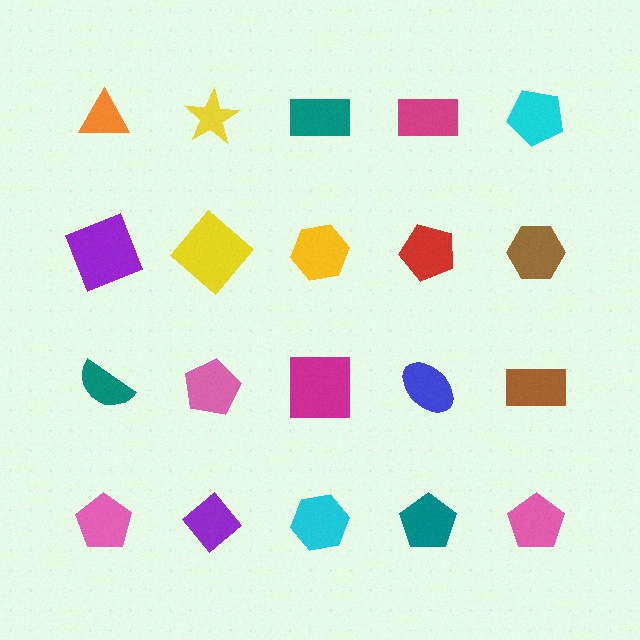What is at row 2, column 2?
A yellow diamond.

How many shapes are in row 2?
5 shapes.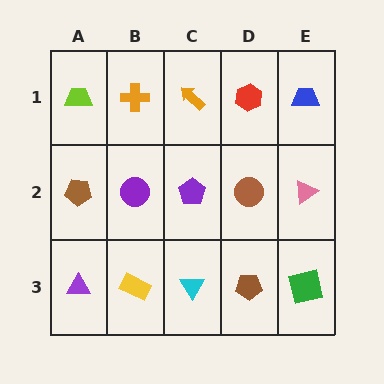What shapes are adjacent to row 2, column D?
A red hexagon (row 1, column D), a brown pentagon (row 3, column D), a purple pentagon (row 2, column C), a pink triangle (row 2, column E).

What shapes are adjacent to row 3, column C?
A purple pentagon (row 2, column C), a yellow rectangle (row 3, column B), a brown pentagon (row 3, column D).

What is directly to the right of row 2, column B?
A purple pentagon.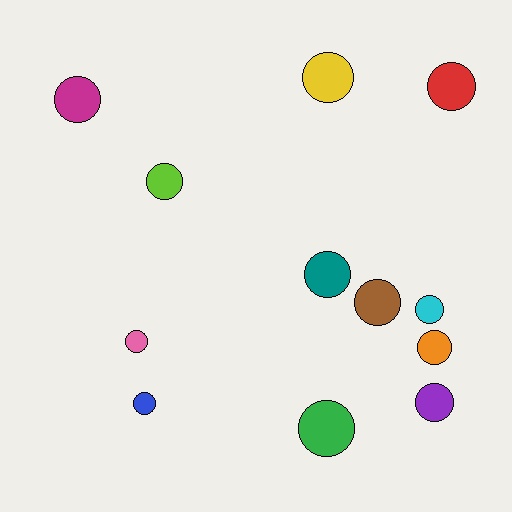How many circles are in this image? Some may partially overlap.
There are 12 circles.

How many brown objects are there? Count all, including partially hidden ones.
There is 1 brown object.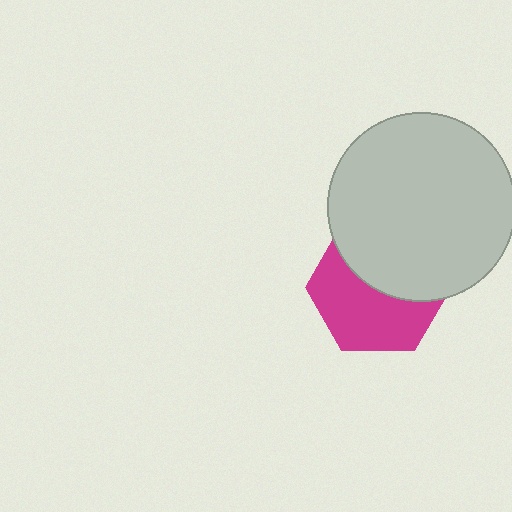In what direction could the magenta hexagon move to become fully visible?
The magenta hexagon could move down. That would shift it out from behind the light gray circle entirely.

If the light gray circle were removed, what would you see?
You would see the complete magenta hexagon.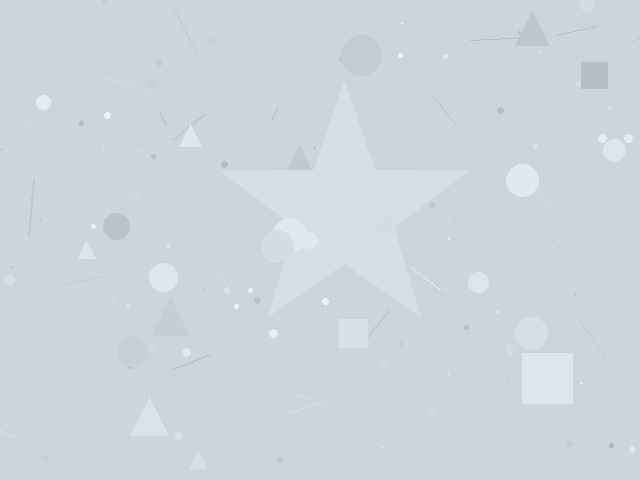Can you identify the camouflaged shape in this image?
The camouflaged shape is a star.